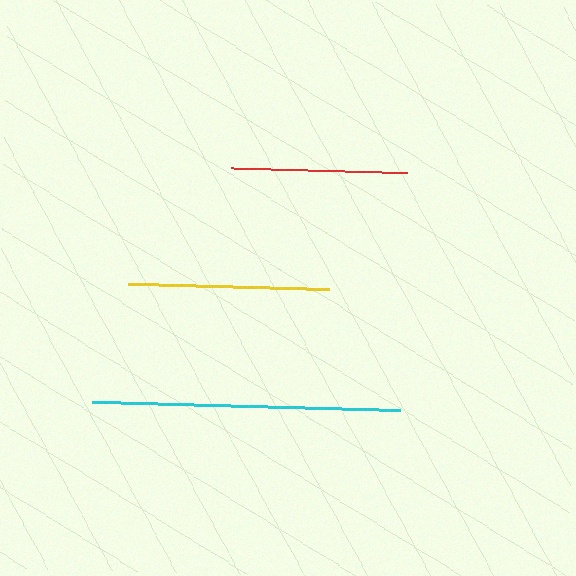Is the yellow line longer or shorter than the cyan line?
The cyan line is longer than the yellow line.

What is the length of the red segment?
The red segment is approximately 176 pixels long.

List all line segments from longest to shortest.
From longest to shortest: cyan, yellow, red.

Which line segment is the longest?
The cyan line is the longest at approximately 309 pixels.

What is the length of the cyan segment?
The cyan segment is approximately 309 pixels long.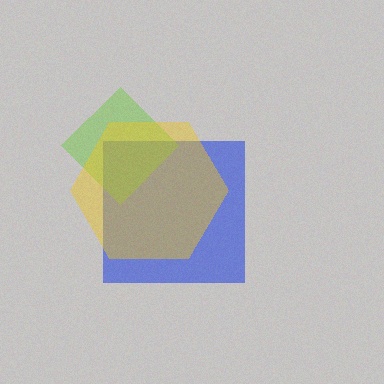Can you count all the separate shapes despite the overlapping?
Yes, there are 3 separate shapes.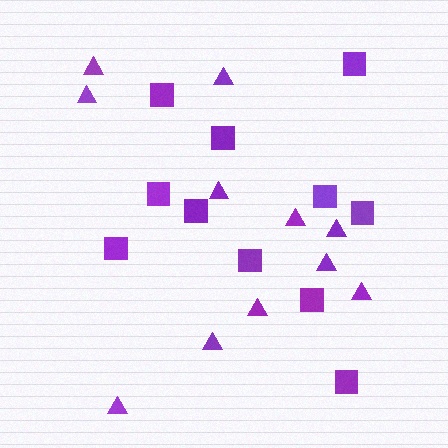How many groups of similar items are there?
There are 2 groups: one group of squares (11) and one group of triangles (11).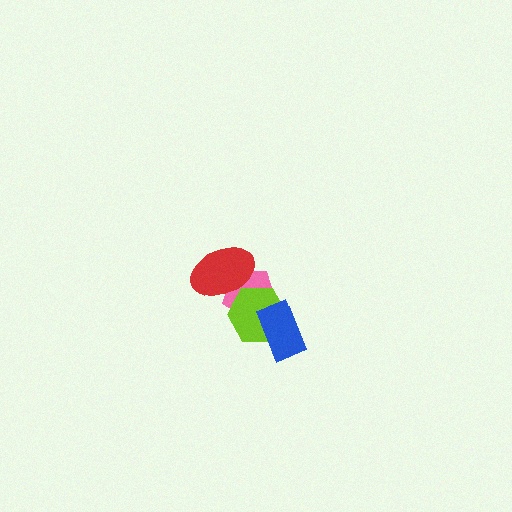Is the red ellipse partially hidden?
No, no other shape covers it.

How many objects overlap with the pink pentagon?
3 objects overlap with the pink pentagon.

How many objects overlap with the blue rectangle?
2 objects overlap with the blue rectangle.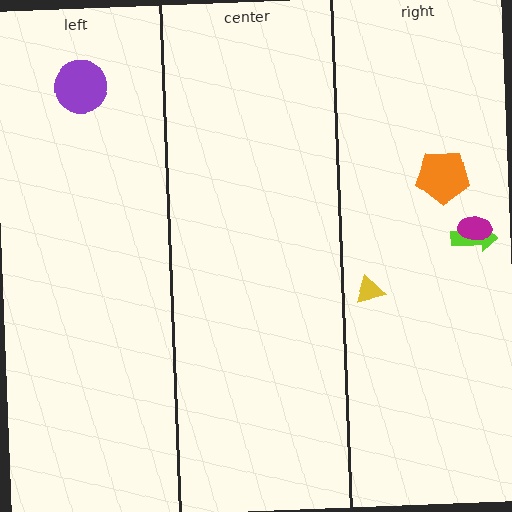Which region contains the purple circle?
The left region.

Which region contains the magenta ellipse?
The right region.